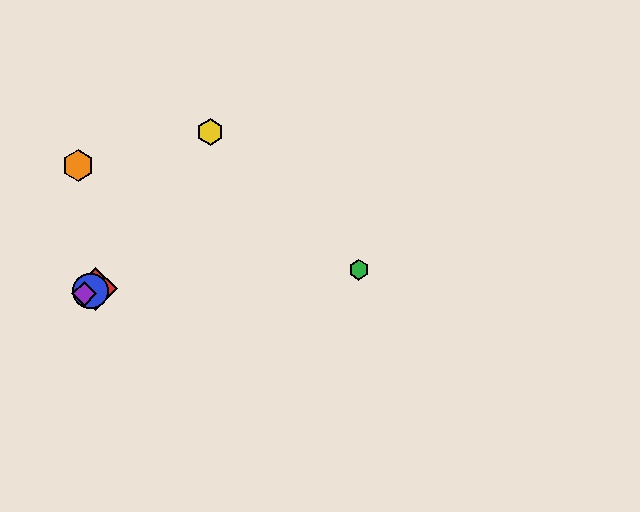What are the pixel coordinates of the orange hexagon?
The orange hexagon is at (78, 166).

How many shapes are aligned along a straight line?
3 shapes (the red diamond, the blue circle, the purple diamond) are aligned along a straight line.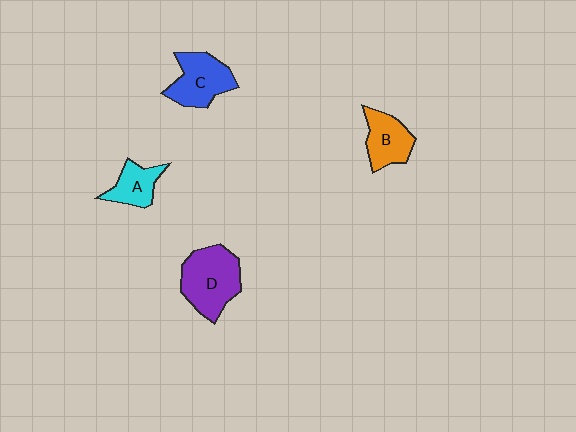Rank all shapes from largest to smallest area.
From largest to smallest: D (purple), C (blue), B (orange), A (cyan).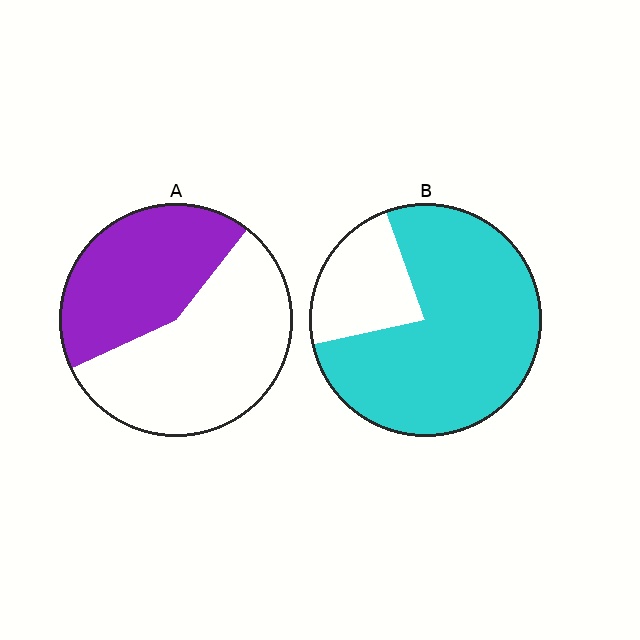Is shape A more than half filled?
No.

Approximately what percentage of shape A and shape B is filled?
A is approximately 45% and B is approximately 75%.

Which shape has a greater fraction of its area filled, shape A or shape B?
Shape B.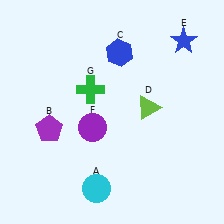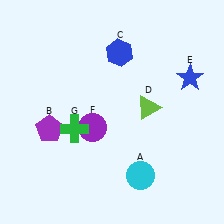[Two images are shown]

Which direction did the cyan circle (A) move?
The cyan circle (A) moved right.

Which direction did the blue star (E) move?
The blue star (E) moved down.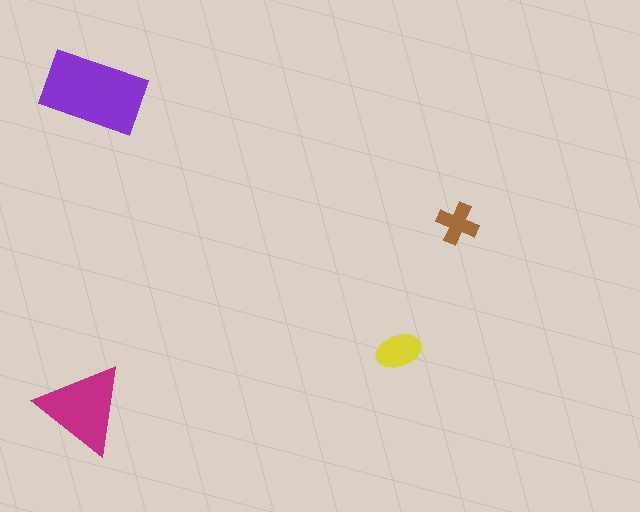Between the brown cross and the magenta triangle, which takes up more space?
The magenta triangle.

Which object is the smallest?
The brown cross.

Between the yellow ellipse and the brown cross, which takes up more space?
The yellow ellipse.